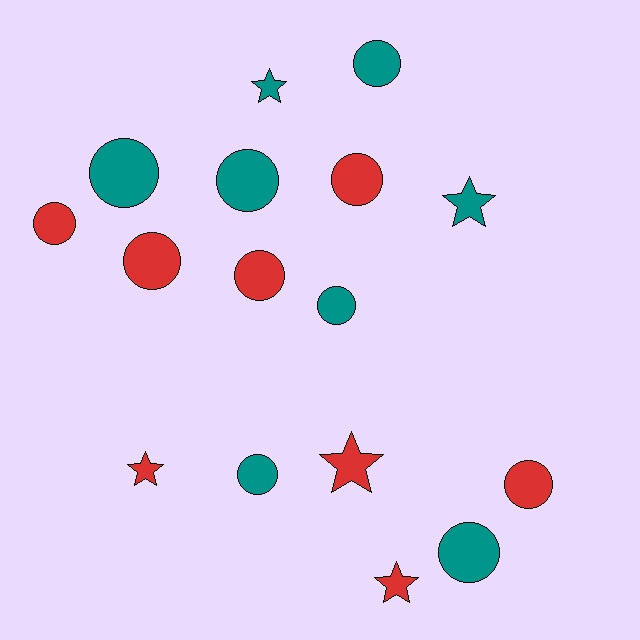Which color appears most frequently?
Red, with 8 objects.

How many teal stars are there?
There are 2 teal stars.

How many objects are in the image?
There are 16 objects.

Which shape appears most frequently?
Circle, with 11 objects.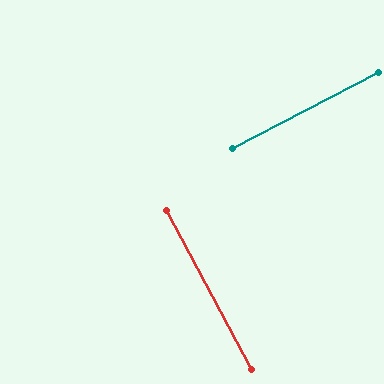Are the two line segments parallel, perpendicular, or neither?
Perpendicular — they meet at approximately 89°.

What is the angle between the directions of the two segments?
Approximately 89 degrees.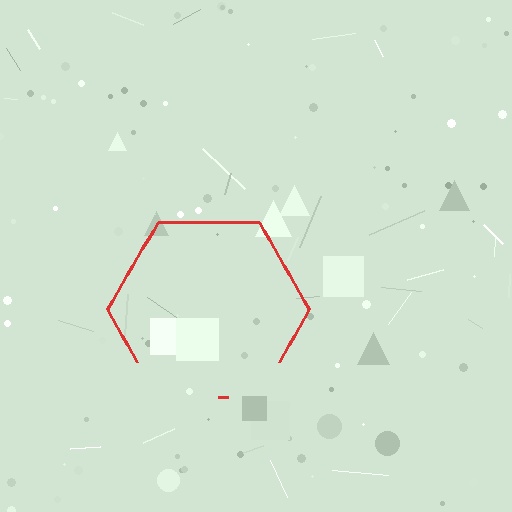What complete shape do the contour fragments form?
The contour fragments form a hexagon.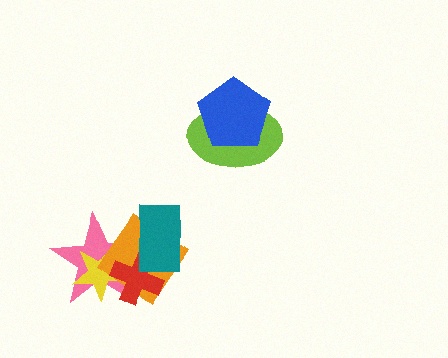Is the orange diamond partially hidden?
Yes, it is partially covered by another shape.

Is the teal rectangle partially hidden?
No, no other shape covers it.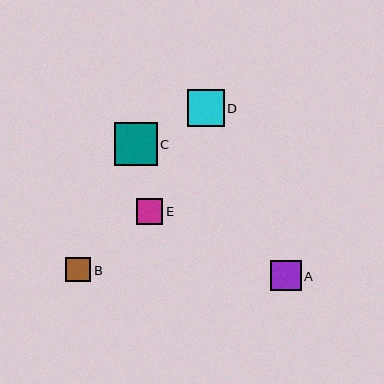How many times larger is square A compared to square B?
Square A is approximately 1.2 times the size of square B.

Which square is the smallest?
Square B is the smallest with a size of approximately 25 pixels.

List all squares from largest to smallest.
From largest to smallest: C, D, A, E, B.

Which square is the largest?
Square C is the largest with a size of approximately 43 pixels.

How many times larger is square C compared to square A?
Square C is approximately 1.4 times the size of square A.